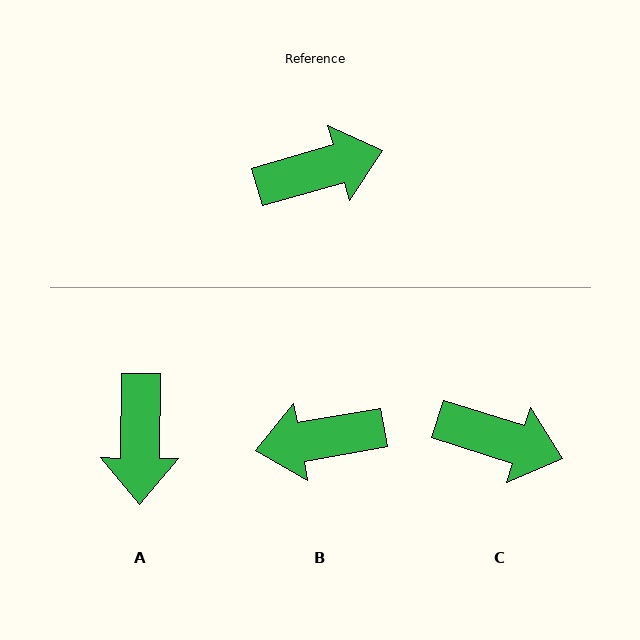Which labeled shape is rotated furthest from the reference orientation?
B, about 174 degrees away.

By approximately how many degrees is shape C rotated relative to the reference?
Approximately 34 degrees clockwise.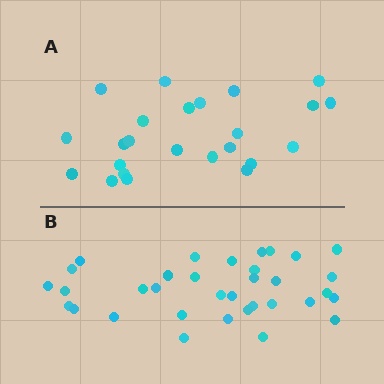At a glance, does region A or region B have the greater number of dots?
Region B (the bottom region) has more dots.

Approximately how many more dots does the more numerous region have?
Region B has roughly 10 or so more dots than region A.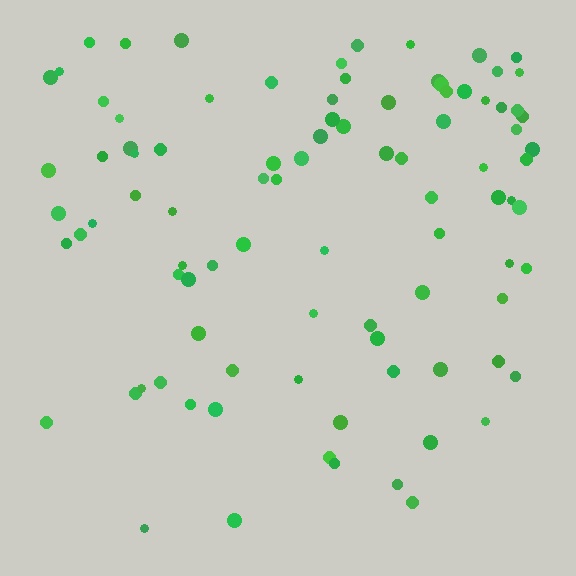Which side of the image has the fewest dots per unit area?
The bottom.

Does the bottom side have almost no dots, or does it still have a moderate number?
Still a moderate number, just noticeably fewer than the top.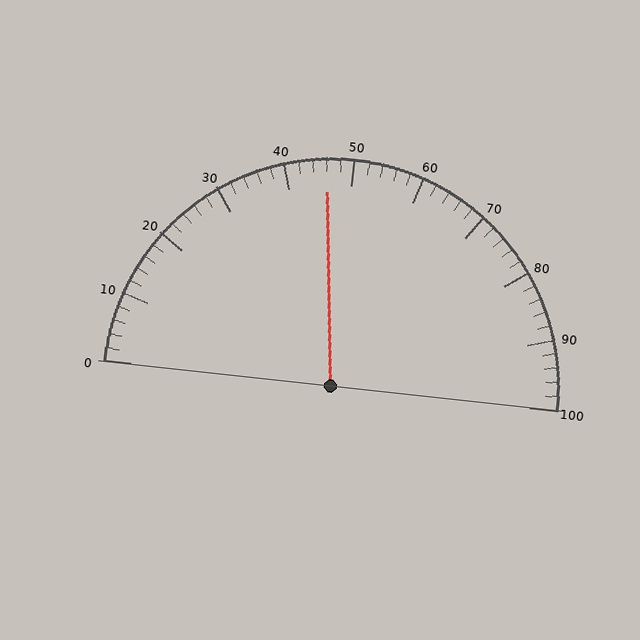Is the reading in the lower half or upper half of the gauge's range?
The reading is in the lower half of the range (0 to 100).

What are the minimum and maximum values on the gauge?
The gauge ranges from 0 to 100.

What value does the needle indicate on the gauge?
The needle indicates approximately 46.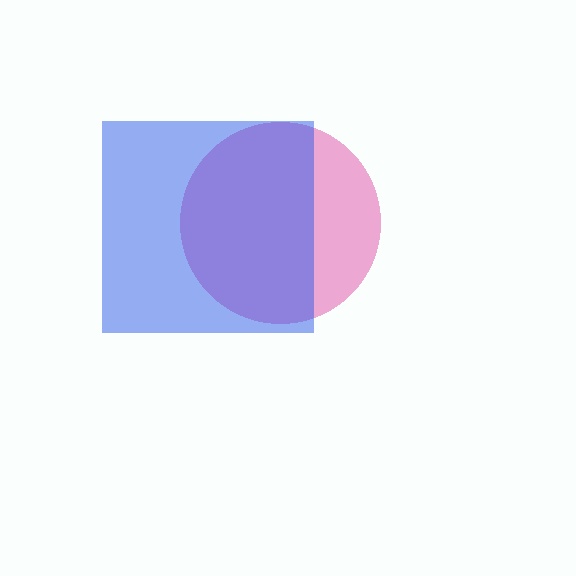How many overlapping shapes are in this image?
There are 2 overlapping shapes in the image.